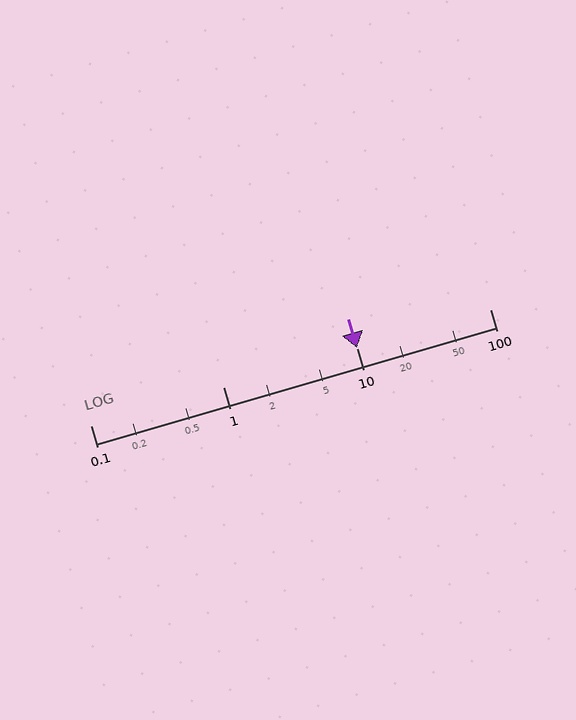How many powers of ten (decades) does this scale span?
The scale spans 3 decades, from 0.1 to 100.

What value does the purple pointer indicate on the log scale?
The pointer indicates approximately 10.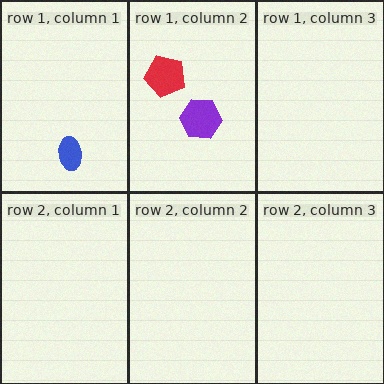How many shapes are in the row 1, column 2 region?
2.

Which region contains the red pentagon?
The row 1, column 2 region.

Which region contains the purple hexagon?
The row 1, column 2 region.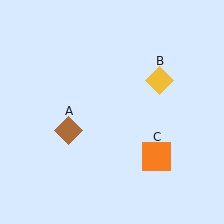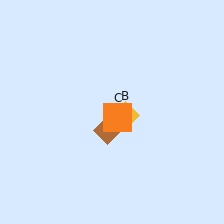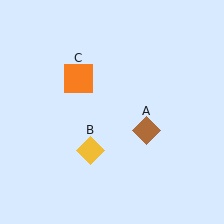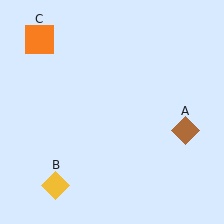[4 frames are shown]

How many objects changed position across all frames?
3 objects changed position: brown diamond (object A), yellow diamond (object B), orange square (object C).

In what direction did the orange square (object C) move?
The orange square (object C) moved up and to the left.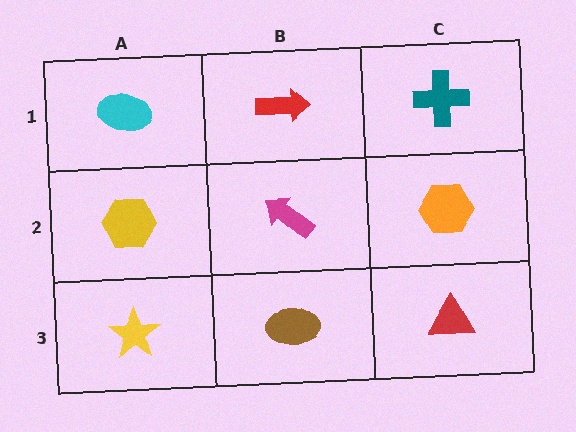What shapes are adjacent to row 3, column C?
An orange hexagon (row 2, column C), a brown ellipse (row 3, column B).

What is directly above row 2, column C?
A teal cross.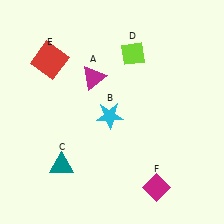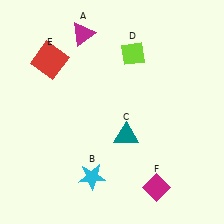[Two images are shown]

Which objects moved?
The objects that moved are: the magenta triangle (A), the cyan star (B), the teal triangle (C).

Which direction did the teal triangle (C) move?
The teal triangle (C) moved right.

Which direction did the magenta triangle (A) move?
The magenta triangle (A) moved up.